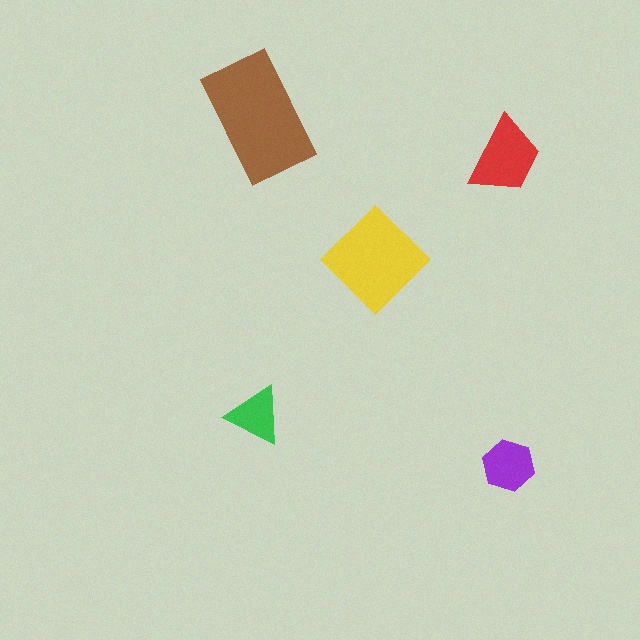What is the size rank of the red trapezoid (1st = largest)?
3rd.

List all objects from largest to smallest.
The brown rectangle, the yellow diamond, the red trapezoid, the purple hexagon, the green triangle.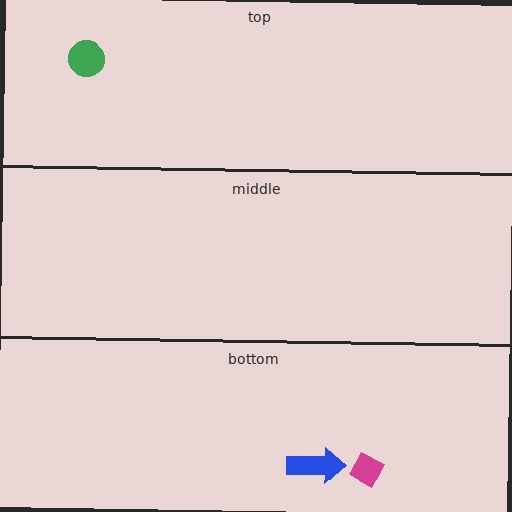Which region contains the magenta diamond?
The bottom region.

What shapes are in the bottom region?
The magenta diamond, the blue arrow.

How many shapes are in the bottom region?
2.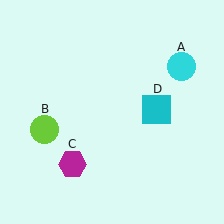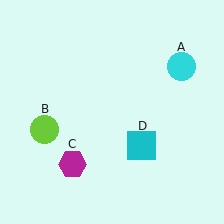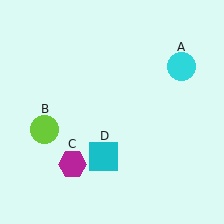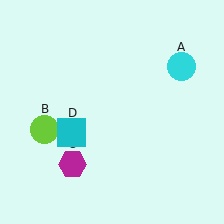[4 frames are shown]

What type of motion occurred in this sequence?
The cyan square (object D) rotated clockwise around the center of the scene.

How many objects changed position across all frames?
1 object changed position: cyan square (object D).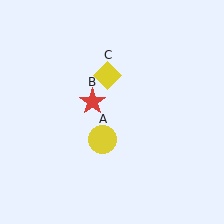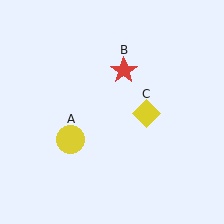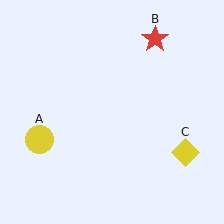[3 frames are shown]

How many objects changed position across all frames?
3 objects changed position: yellow circle (object A), red star (object B), yellow diamond (object C).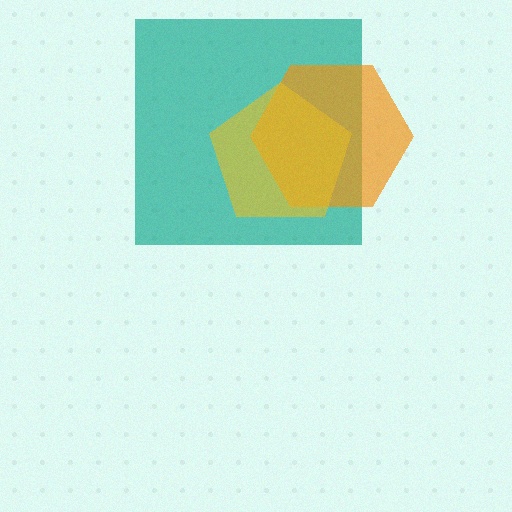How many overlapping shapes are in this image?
There are 3 overlapping shapes in the image.